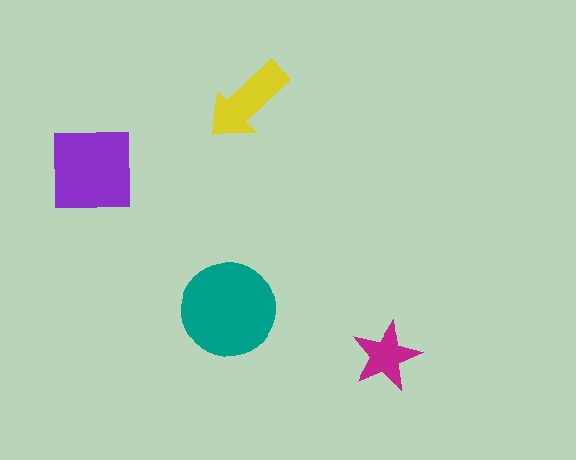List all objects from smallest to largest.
The magenta star, the yellow arrow, the purple square, the teal circle.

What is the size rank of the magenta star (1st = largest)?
4th.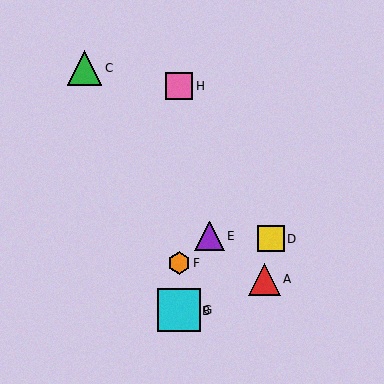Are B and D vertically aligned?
No, B is at x≈179 and D is at x≈271.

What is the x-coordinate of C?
Object C is at x≈84.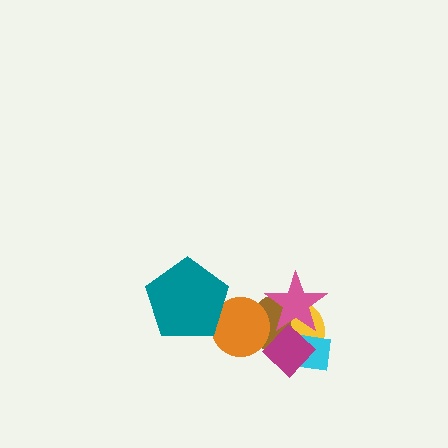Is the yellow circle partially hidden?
Yes, it is partially covered by another shape.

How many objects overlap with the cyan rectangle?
4 objects overlap with the cyan rectangle.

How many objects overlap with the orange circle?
3 objects overlap with the orange circle.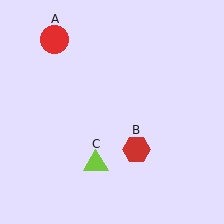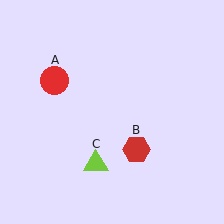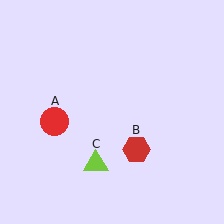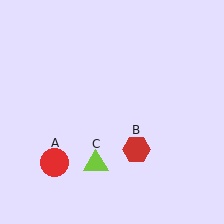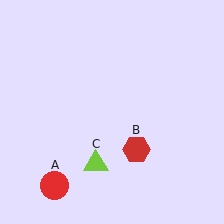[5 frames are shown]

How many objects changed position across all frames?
1 object changed position: red circle (object A).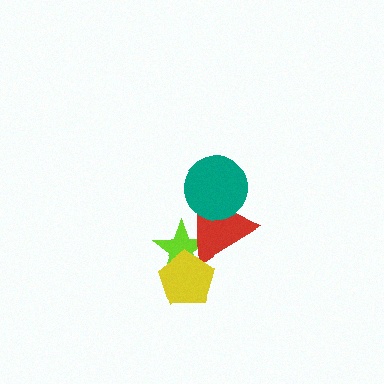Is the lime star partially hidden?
Yes, it is partially covered by another shape.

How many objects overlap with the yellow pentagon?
2 objects overlap with the yellow pentagon.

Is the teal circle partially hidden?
No, no other shape covers it.